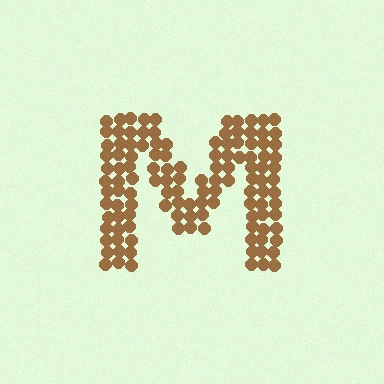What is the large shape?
The large shape is the letter M.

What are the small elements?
The small elements are circles.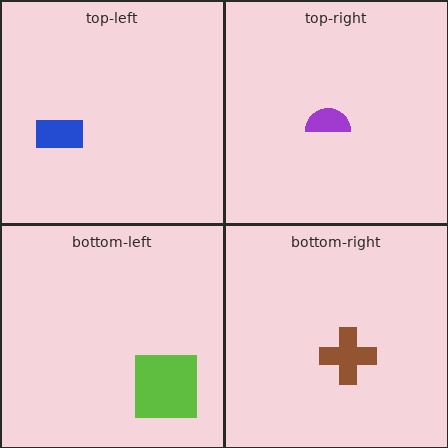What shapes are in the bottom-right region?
The brown cross.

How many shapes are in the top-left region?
1.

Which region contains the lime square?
The bottom-left region.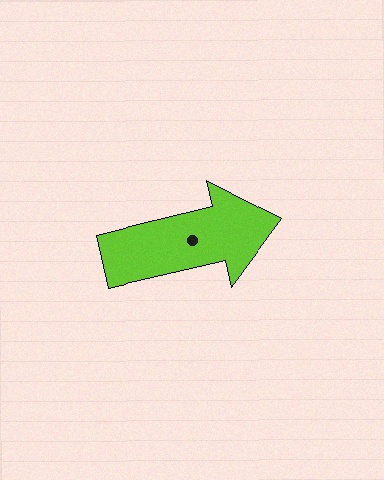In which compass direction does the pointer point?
East.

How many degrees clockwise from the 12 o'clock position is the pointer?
Approximately 77 degrees.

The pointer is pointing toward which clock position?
Roughly 3 o'clock.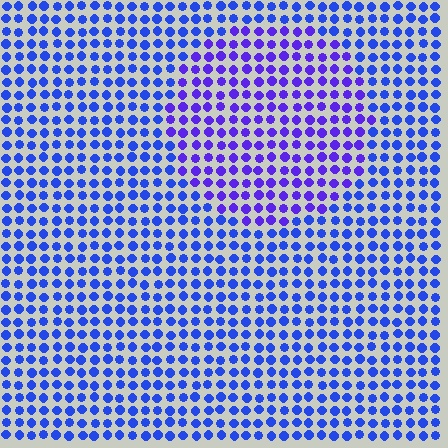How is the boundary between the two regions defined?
The boundary is defined purely by a slight shift in hue (about 28 degrees). Spacing, size, and orientation are identical on both sides.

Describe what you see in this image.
The image is filled with small blue elements in a uniform arrangement. A circle-shaped region is visible where the elements are tinted to a slightly different hue, forming a subtle color boundary.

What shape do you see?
I see a circle.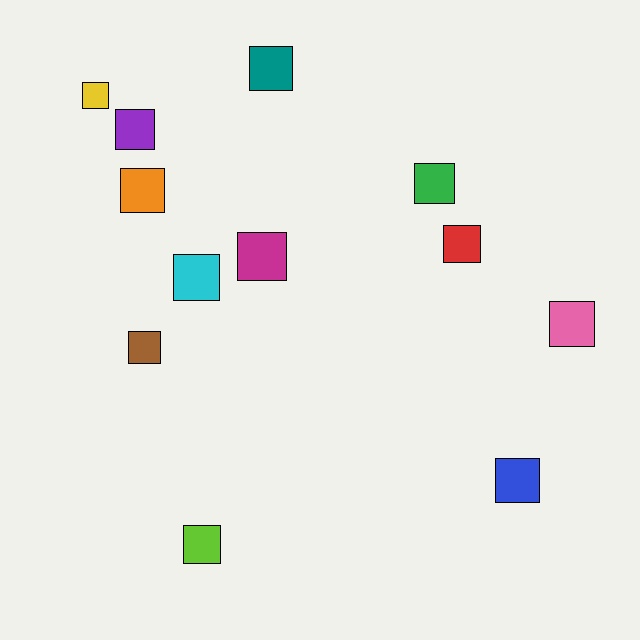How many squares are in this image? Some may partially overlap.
There are 12 squares.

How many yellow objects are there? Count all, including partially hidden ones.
There is 1 yellow object.